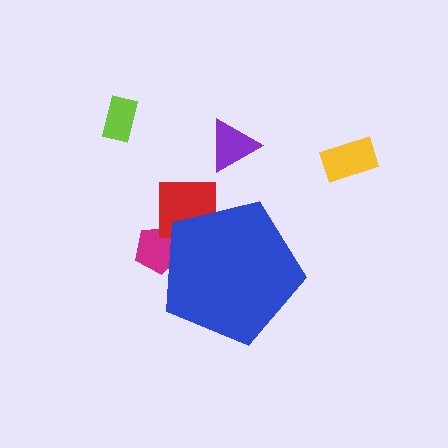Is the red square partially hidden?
Yes, the red square is partially hidden behind the blue pentagon.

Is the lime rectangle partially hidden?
No, the lime rectangle is fully visible.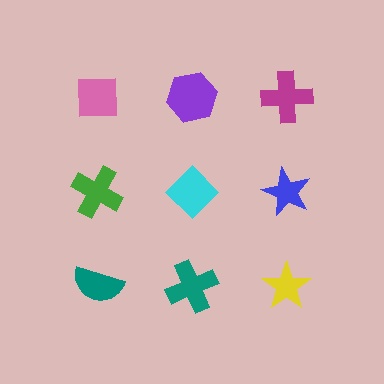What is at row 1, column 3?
A magenta cross.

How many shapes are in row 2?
3 shapes.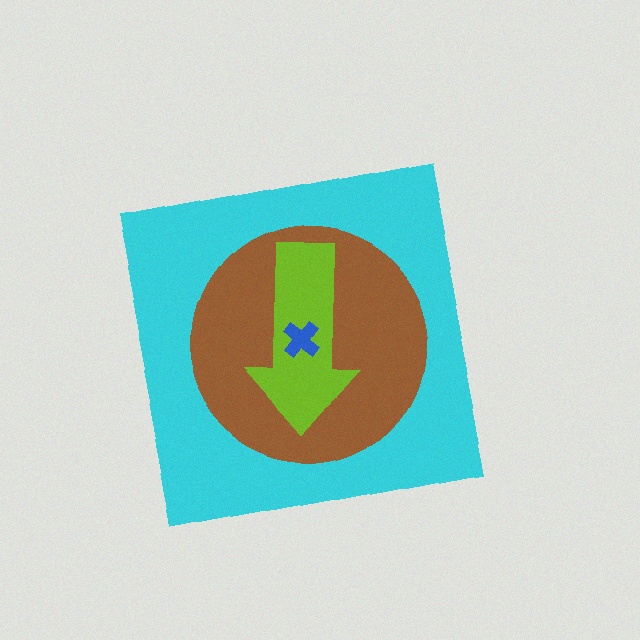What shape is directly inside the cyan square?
The brown circle.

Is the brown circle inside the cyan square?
Yes.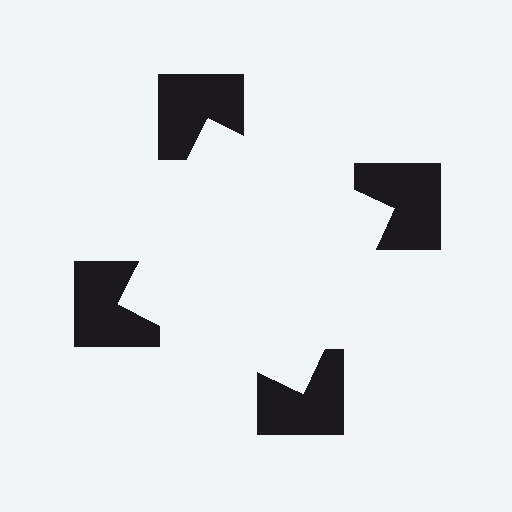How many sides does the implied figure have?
4 sides.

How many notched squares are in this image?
There are 4 — one at each vertex of the illusory square.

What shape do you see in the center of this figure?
An illusory square — its edges are inferred from the aligned wedge cuts in the notched squares, not physically drawn.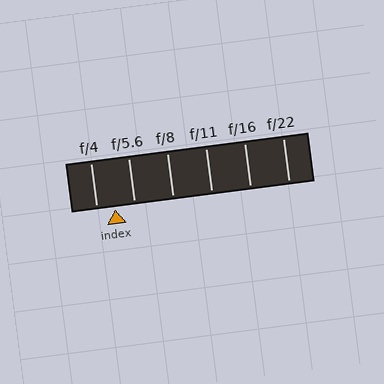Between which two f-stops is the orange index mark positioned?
The index mark is between f/4 and f/5.6.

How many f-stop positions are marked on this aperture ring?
There are 6 f-stop positions marked.